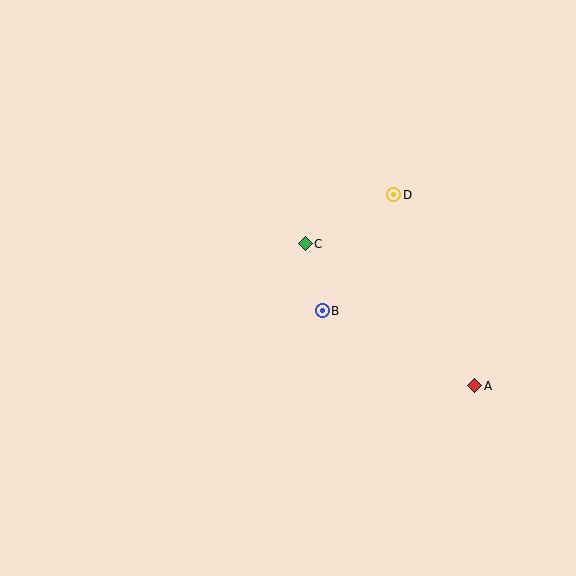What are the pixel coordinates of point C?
Point C is at (305, 244).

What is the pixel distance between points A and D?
The distance between A and D is 208 pixels.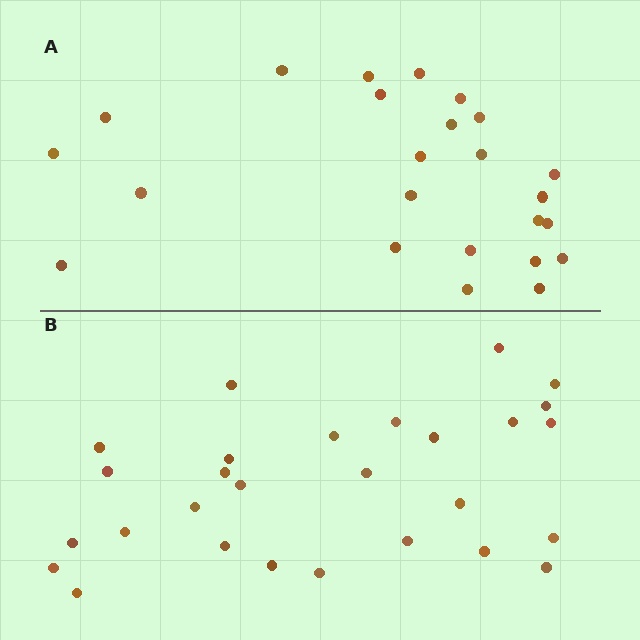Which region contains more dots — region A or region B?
Region B (the bottom region) has more dots.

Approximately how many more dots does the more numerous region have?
Region B has about 4 more dots than region A.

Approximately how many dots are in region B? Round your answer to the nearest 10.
About 30 dots. (The exact count is 28, which rounds to 30.)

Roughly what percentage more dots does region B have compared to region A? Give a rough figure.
About 15% more.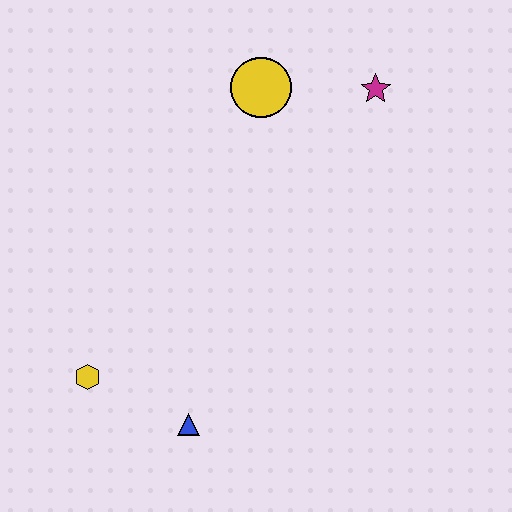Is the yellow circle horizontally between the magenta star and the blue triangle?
Yes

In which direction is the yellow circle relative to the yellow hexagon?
The yellow circle is above the yellow hexagon.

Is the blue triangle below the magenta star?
Yes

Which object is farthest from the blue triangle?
The magenta star is farthest from the blue triangle.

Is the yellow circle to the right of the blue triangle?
Yes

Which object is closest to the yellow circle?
The magenta star is closest to the yellow circle.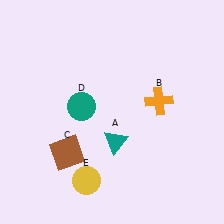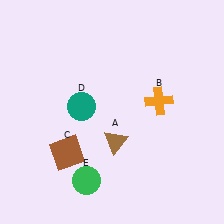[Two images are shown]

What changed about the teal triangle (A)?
In Image 1, A is teal. In Image 2, it changed to brown.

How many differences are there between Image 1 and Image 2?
There are 2 differences between the two images.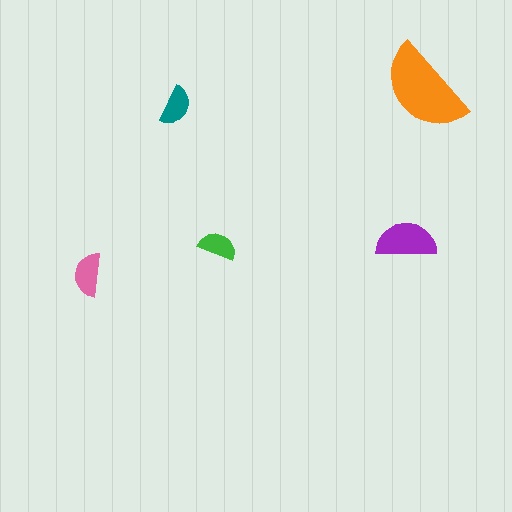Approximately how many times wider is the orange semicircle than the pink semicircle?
About 2 times wider.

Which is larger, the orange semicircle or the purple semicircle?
The orange one.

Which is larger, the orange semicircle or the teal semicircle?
The orange one.